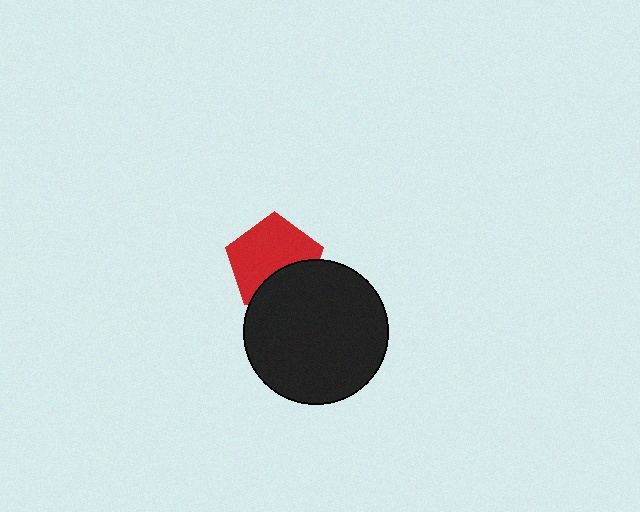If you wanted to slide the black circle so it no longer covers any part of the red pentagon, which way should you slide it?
Slide it down — that is the most direct way to separate the two shapes.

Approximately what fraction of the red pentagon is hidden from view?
Roughly 33% of the red pentagon is hidden behind the black circle.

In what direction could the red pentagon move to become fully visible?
The red pentagon could move up. That would shift it out from behind the black circle entirely.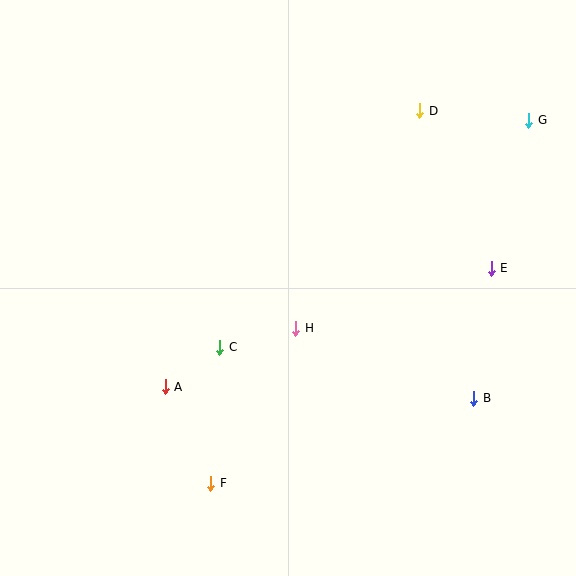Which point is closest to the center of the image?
Point H at (296, 328) is closest to the center.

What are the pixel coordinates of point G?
Point G is at (529, 120).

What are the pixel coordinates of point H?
Point H is at (296, 328).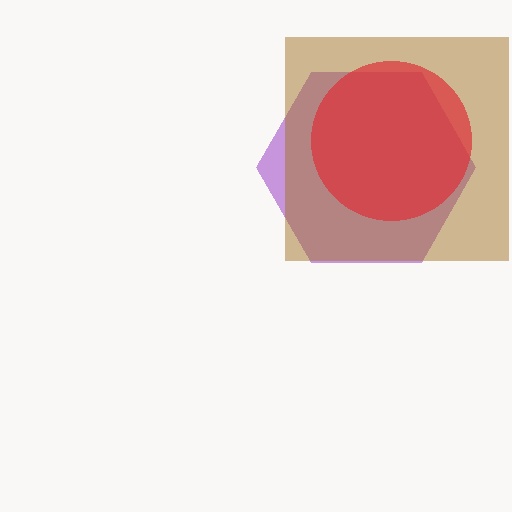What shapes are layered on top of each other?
The layered shapes are: a purple hexagon, a brown square, a red circle.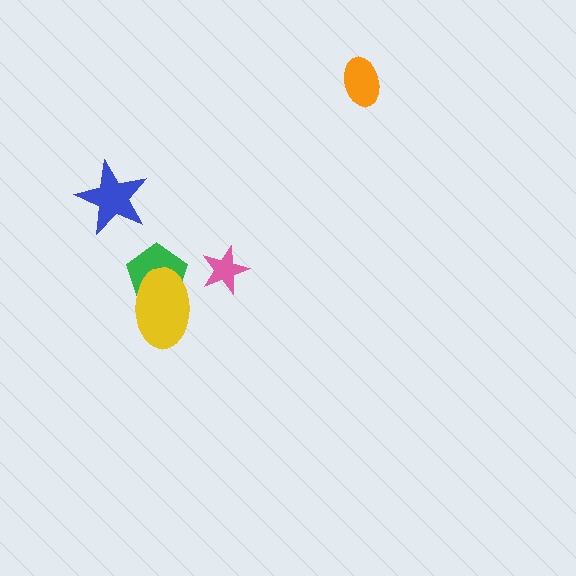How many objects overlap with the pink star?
0 objects overlap with the pink star.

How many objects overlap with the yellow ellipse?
1 object overlaps with the yellow ellipse.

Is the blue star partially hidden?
No, no other shape covers it.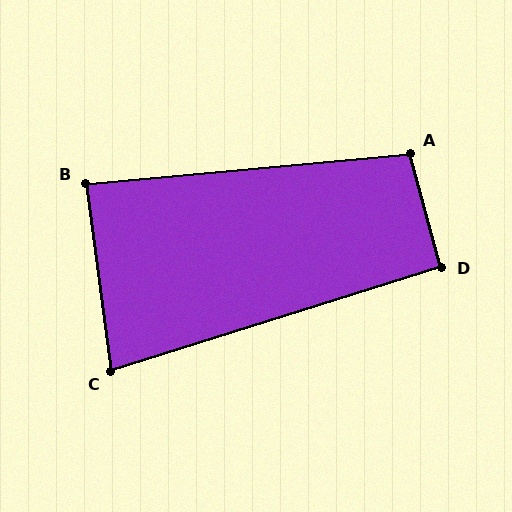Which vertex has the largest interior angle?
A, at approximately 100 degrees.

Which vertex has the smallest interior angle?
C, at approximately 80 degrees.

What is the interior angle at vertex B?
Approximately 88 degrees (approximately right).